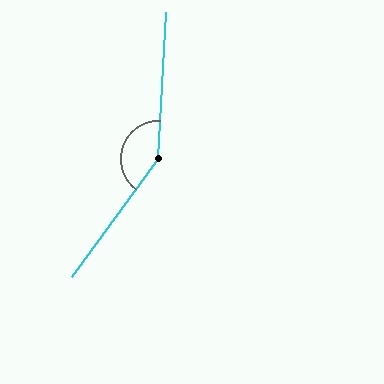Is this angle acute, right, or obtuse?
It is obtuse.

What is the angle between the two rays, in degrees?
Approximately 147 degrees.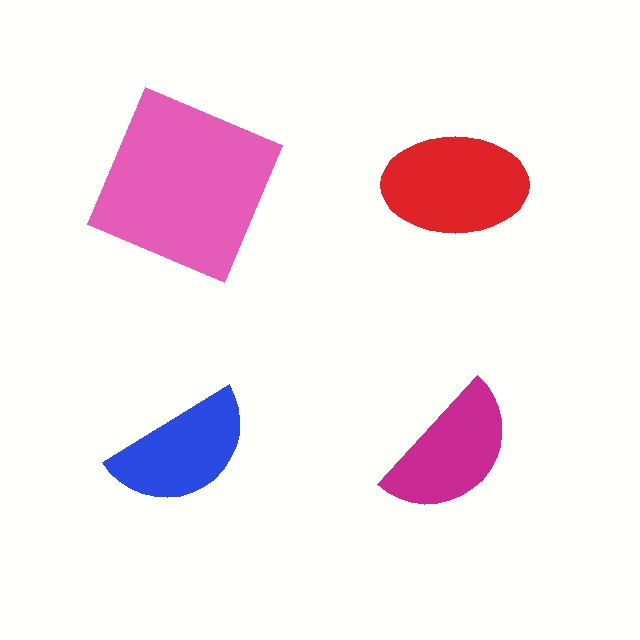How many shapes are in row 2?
2 shapes.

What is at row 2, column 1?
A blue semicircle.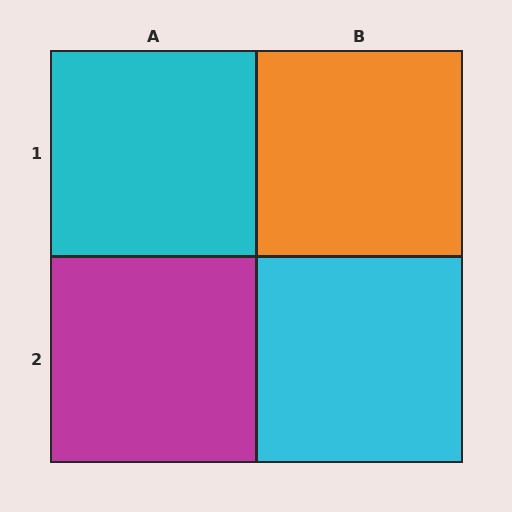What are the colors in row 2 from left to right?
Magenta, cyan.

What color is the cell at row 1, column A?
Cyan.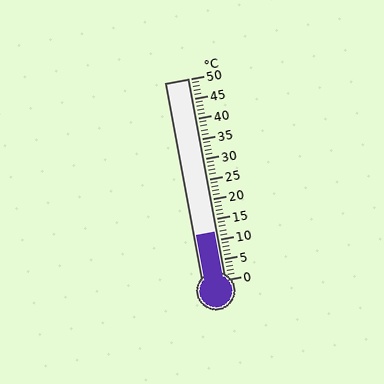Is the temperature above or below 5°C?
The temperature is above 5°C.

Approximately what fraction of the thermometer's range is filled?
The thermometer is filled to approximately 25% of its range.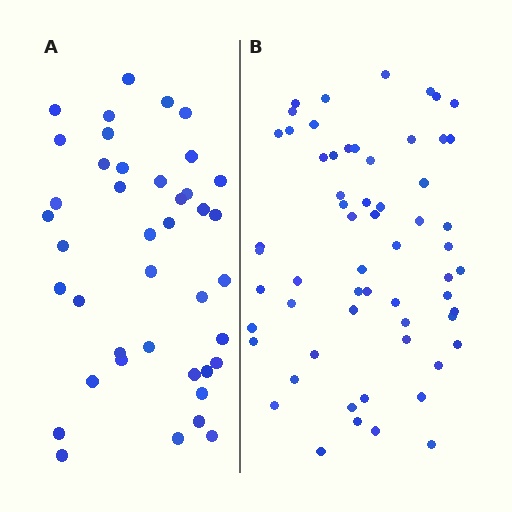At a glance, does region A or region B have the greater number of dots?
Region B (the right region) has more dots.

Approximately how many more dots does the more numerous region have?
Region B has approximately 20 more dots than region A.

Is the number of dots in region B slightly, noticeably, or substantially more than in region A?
Region B has substantially more. The ratio is roughly 1.5 to 1.